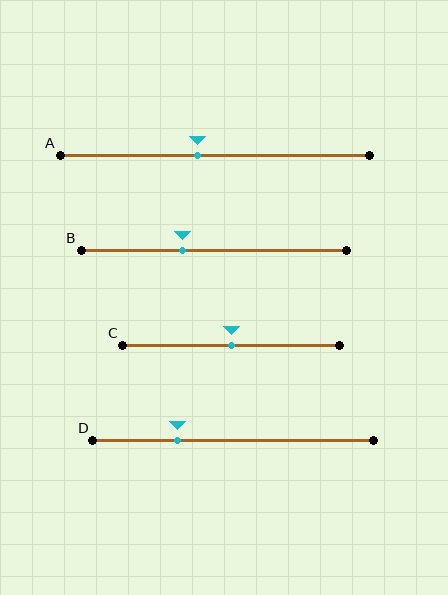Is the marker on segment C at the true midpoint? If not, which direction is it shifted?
Yes, the marker on segment C is at the true midpoint.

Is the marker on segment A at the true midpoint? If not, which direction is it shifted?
No, the marker on segment A is shifted to the left by about 6% of the segment length.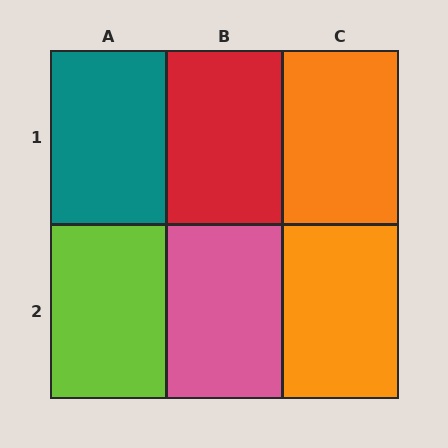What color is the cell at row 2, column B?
Pink.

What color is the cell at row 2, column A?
Lime.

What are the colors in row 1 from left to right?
Teal, red, orange.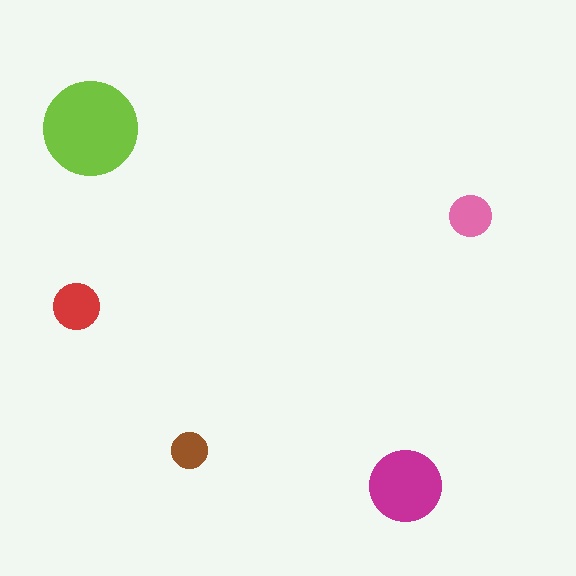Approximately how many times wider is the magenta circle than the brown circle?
About 2 times wider.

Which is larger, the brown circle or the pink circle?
The pink one.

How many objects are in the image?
There are 5 objects in the image.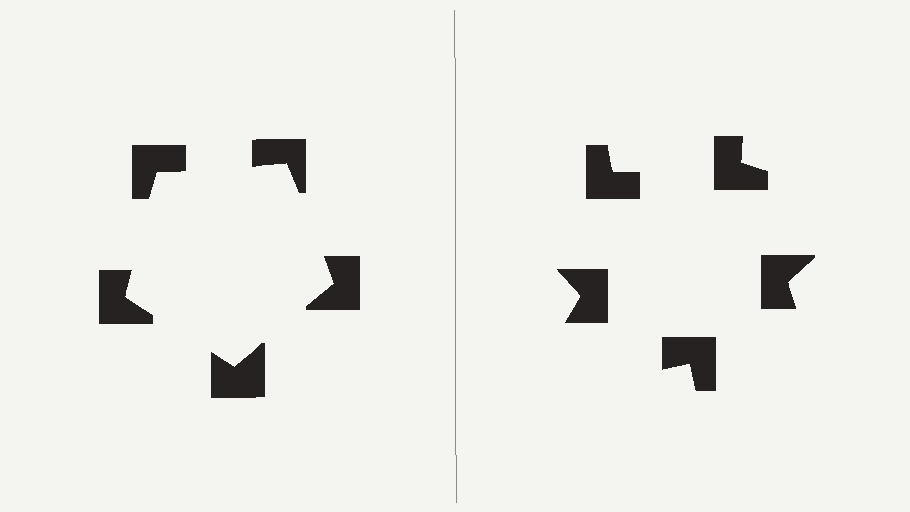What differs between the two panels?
The notched squares are positioned identically on both sides; only the wedge orientations differ. On the left they align to a pentagon; on the right they are misaligned.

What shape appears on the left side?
An illusory pentagon.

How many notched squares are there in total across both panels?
10 — 5 on each side.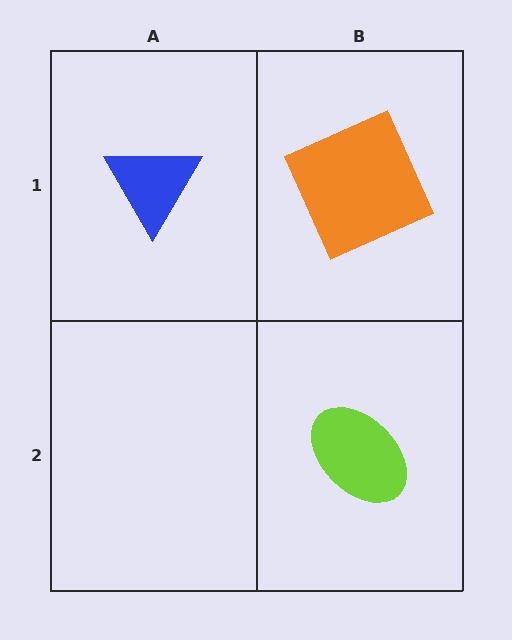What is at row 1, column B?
An orange square.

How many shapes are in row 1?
2 shapes.